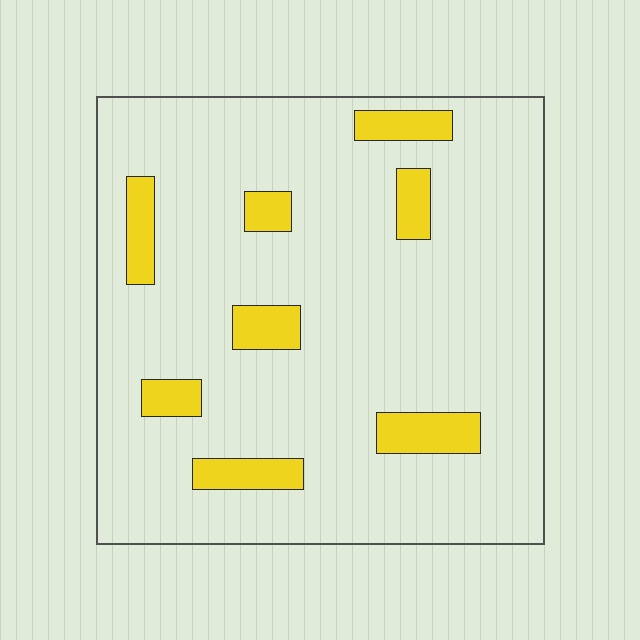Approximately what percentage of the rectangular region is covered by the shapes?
Approximately 10%.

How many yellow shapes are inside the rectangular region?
8.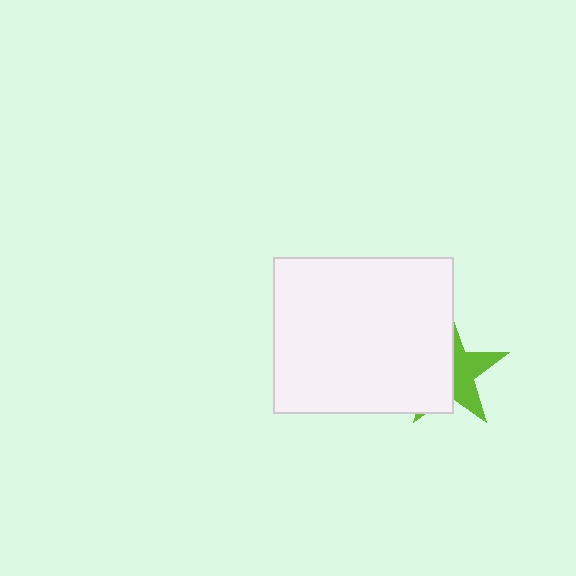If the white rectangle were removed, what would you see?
You would see the complete lime star.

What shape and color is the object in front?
The object in front is a white rectangle.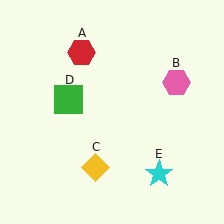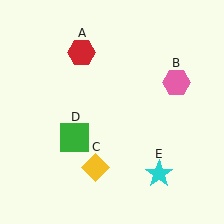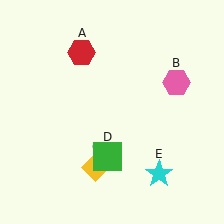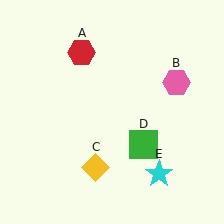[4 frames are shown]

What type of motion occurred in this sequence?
The green square (object D) rotated counterclockwise around the center of the scene.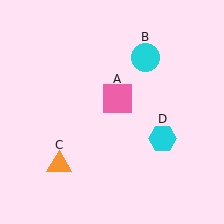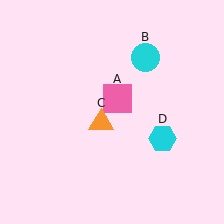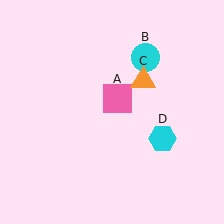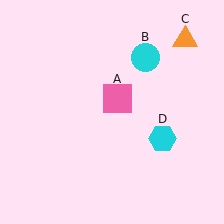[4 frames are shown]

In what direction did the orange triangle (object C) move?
The orange triangle (object C) moved up and to the right.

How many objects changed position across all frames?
1 object changed position: orange triangle (object C).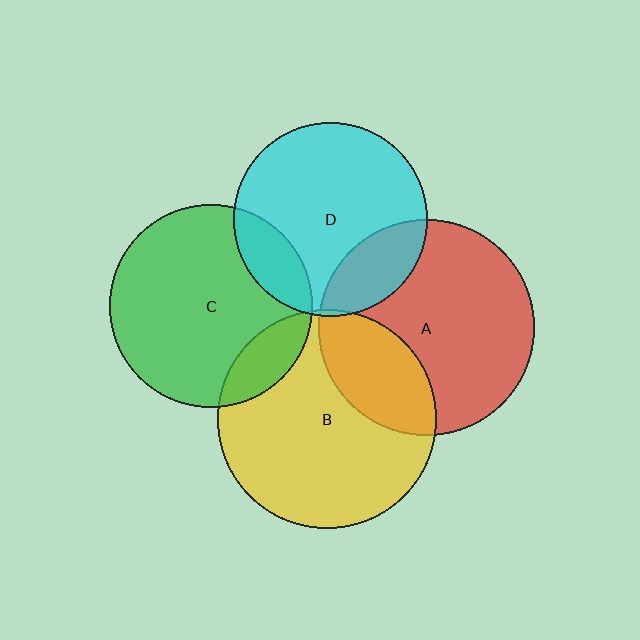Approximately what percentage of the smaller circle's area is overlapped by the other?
Approximately 15%.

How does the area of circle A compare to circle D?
Approximately 1.2 times.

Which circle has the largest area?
Circle B (yellow).